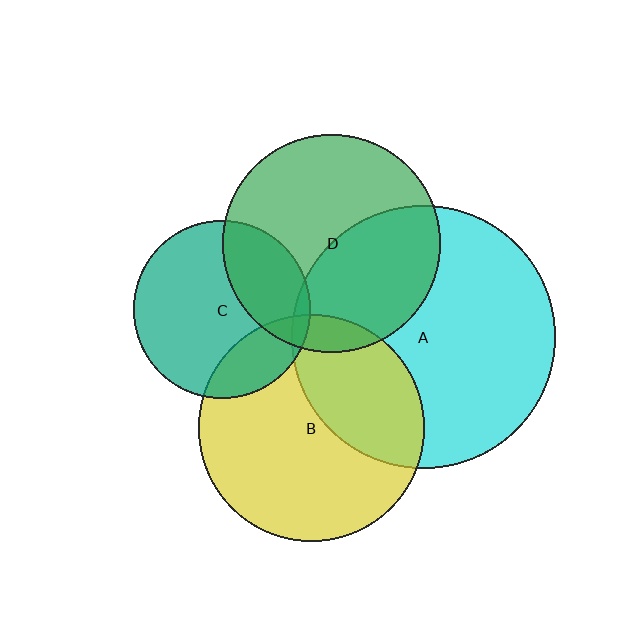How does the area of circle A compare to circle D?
Approximately 1.5 times.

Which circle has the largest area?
Circle A (cyan).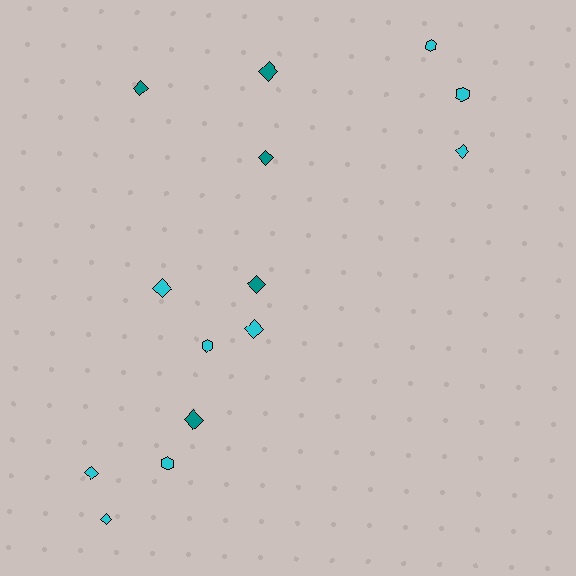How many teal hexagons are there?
There are no teal hexagons.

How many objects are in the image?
There are 14 objects.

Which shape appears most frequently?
Diamond, with 10 objects.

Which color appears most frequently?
Cyan, with 9 objects.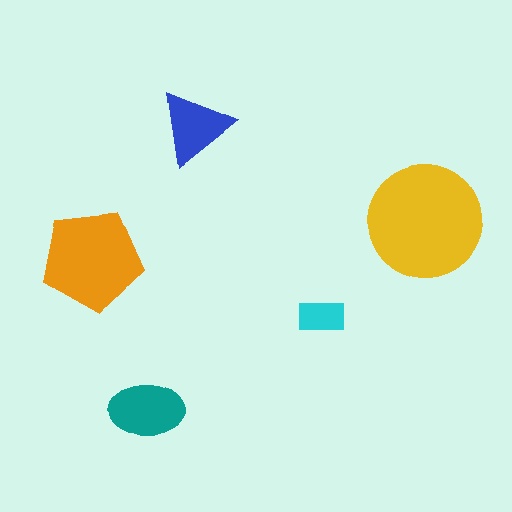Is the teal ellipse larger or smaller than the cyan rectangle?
Larger.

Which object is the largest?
The yellow circle.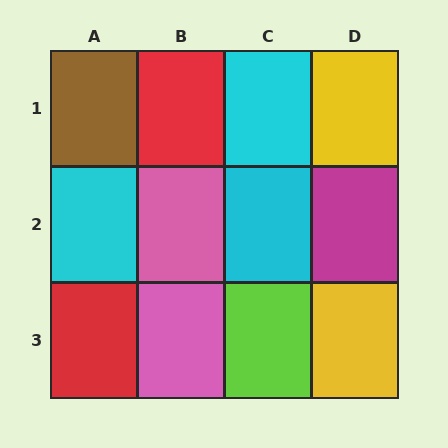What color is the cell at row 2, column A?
Cyan.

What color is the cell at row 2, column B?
Pink.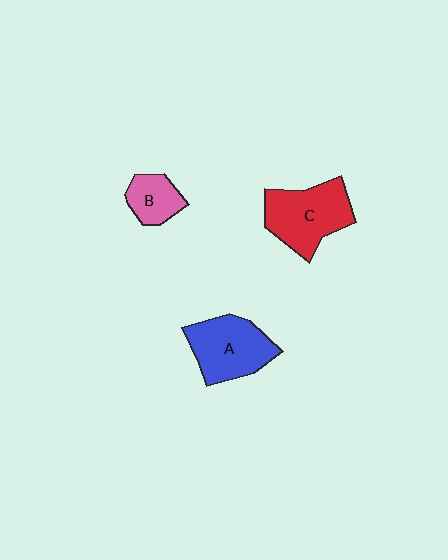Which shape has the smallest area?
Shape B (pink).